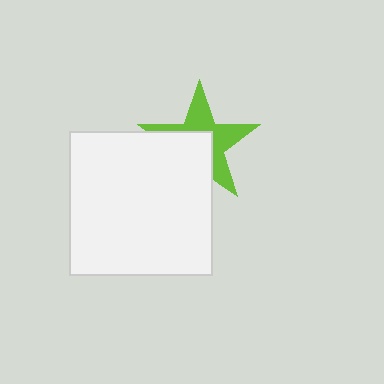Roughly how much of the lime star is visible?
About half of it is visible (roughly 53%).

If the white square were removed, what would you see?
You would see the complete lime star.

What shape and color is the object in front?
The object in front is a white square.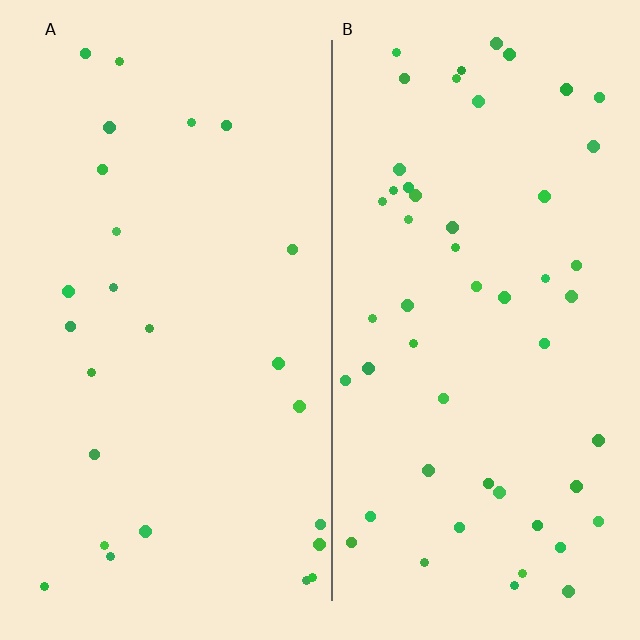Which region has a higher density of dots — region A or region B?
B (the right).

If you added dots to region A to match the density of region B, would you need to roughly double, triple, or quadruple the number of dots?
Approximately double.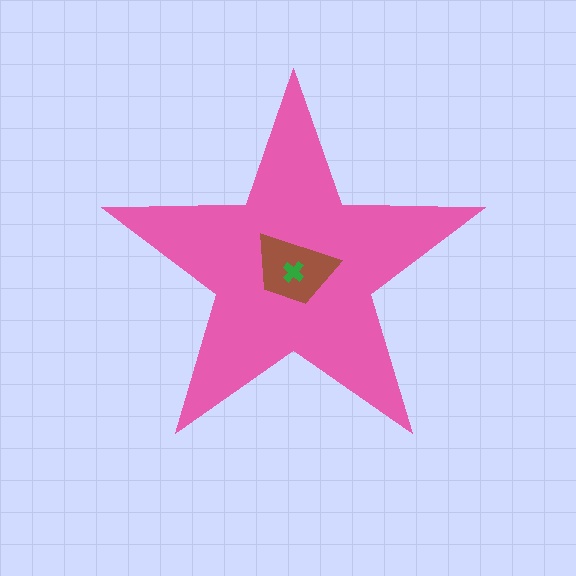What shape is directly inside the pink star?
The brown trapezoid.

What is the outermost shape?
The pink star.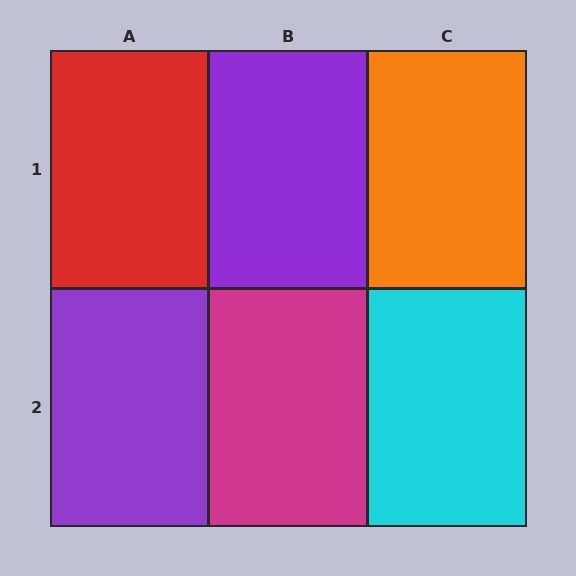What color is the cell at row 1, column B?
Purple.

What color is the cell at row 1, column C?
Orange.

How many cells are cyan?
1 cell is cyan.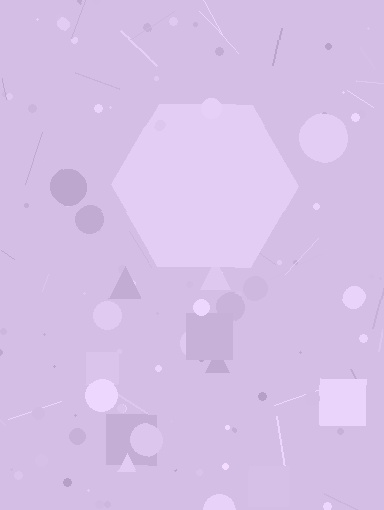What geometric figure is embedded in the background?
A hexagon is embedded in the background.